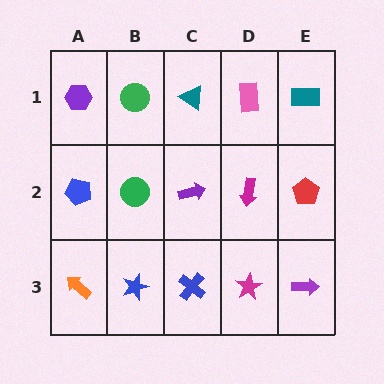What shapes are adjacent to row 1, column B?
A green circle (row 2, column B), a purple hexagon (row 1, column A), a teal triangle (row 1, column C).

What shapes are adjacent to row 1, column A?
A blue pentagon (row 2, column A), a green circle (row 1, column B).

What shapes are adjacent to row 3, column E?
A red pentagon (row 2, column E), a magenta star (row 3, column D).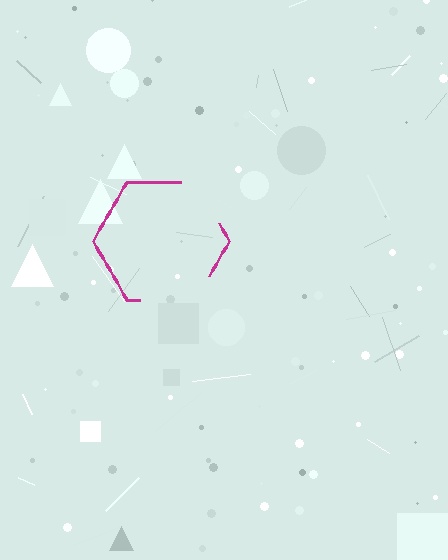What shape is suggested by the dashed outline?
The dashed outline suggests a hexagon.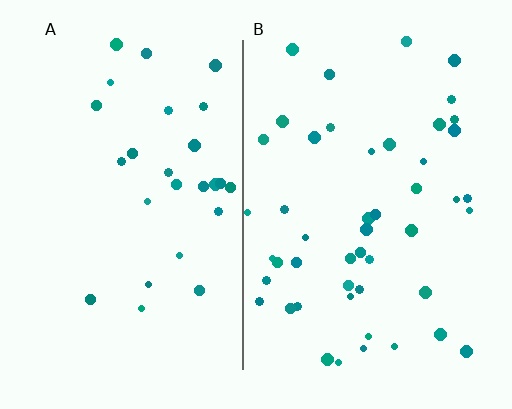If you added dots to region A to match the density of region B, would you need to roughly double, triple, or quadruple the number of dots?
Approximately double.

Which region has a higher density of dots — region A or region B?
B (the right).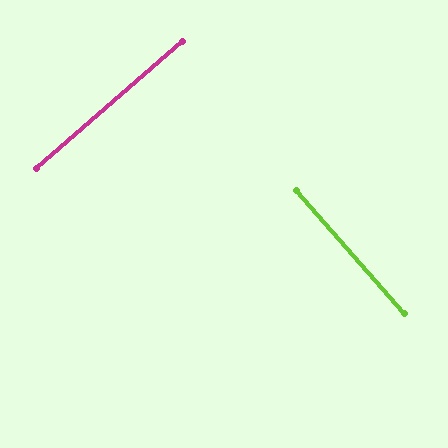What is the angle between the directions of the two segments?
Approximately 90 degrees.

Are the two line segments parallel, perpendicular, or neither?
Perpendicular — they meet at approximately 90°.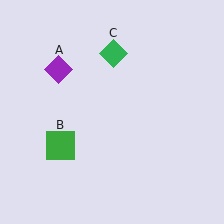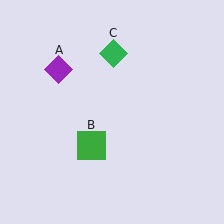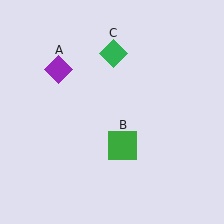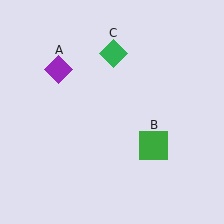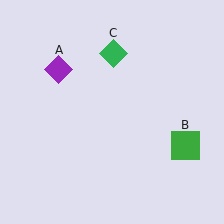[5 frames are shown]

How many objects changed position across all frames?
1 object changed position: green square (object B).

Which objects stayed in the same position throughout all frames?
Purple diamond (object A) and green diamond (object C) remained stationary.